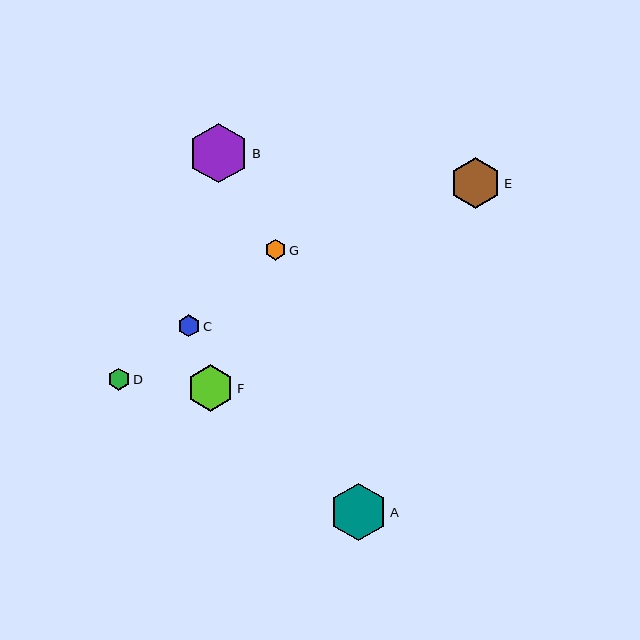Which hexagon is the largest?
Hexagon B is the largest with a size of approximately 60 pixels.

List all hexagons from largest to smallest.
From largest to smallest: B, A, E, F, D, C, G.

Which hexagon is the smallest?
Hexagon G is the smallest with a size of approximately 21 pixels.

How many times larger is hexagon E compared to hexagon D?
Hexagon E is approximately 2.3 times the size of hexagon D.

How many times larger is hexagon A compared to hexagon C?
Hexagon A is approximately 2.6 times the size of hexagon C.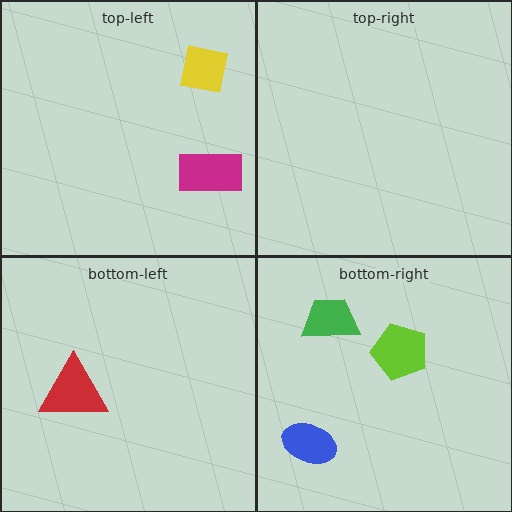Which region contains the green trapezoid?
The bottom-right region.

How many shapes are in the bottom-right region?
3.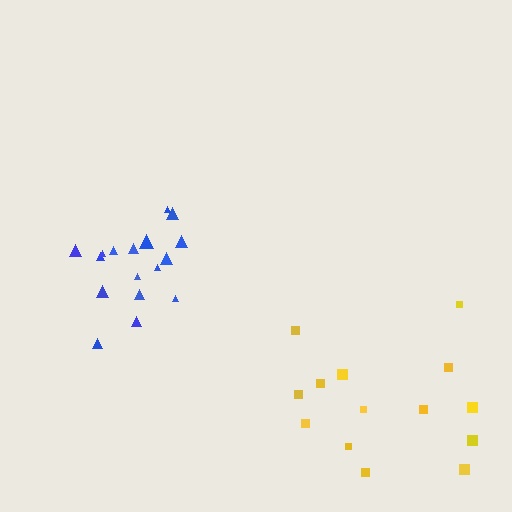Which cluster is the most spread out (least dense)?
Yellow.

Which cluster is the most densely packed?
Blue.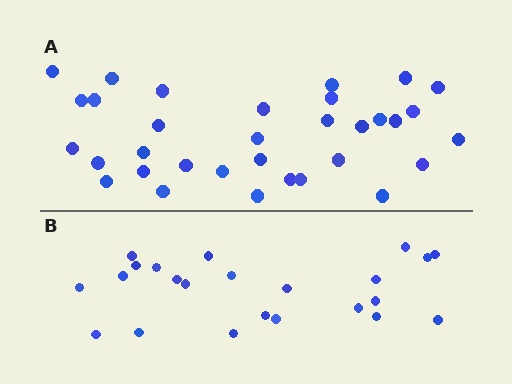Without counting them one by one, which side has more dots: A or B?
Region A (the top region) has more dots.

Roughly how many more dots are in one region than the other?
Region A has roughly 10 or so more dots than region B.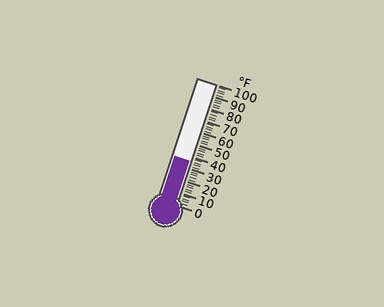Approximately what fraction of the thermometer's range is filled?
The thermometer is filled to approximately 35% of its range.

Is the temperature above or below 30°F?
The temperature is above 30°F.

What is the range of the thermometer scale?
The thermometer scale ranges from 0°F to 100°F.